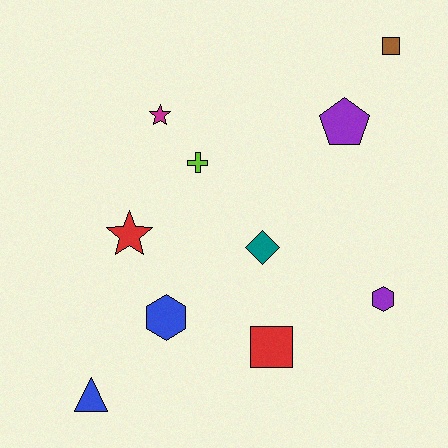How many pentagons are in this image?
There is 1 pentagon.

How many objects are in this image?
There are 10 objects.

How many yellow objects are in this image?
There are no yellow objects.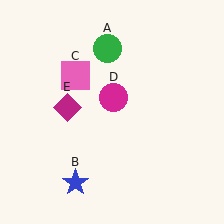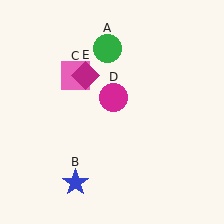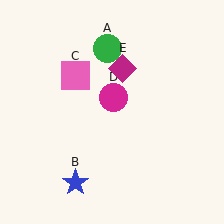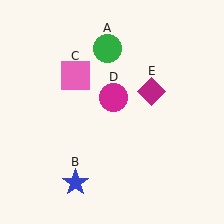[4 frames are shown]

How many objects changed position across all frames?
1 object changed position: magenta diamond (object E).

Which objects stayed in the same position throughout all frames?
Green circle (object A) and blue star (object B) and pink square (object C) and magenta circle (object D) remained stationary.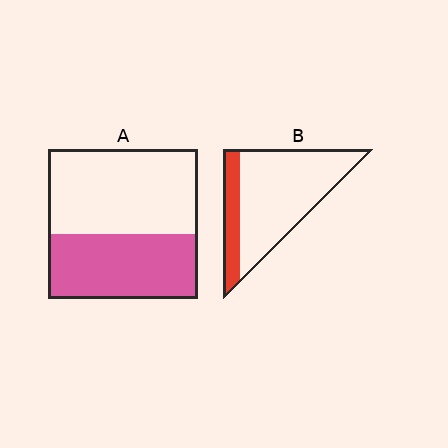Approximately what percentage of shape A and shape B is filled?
A is approximately 45% and B is approximately 20%.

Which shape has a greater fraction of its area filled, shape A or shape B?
Shape A.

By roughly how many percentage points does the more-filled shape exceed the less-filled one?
By roughly 20 percentage points (A over B).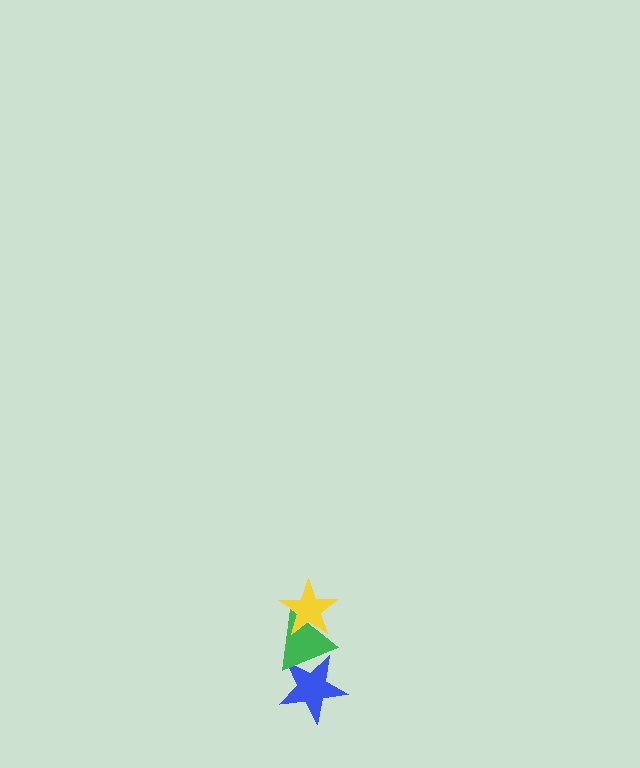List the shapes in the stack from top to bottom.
From top to bottom: the yellow star, the green triangle, the blue star.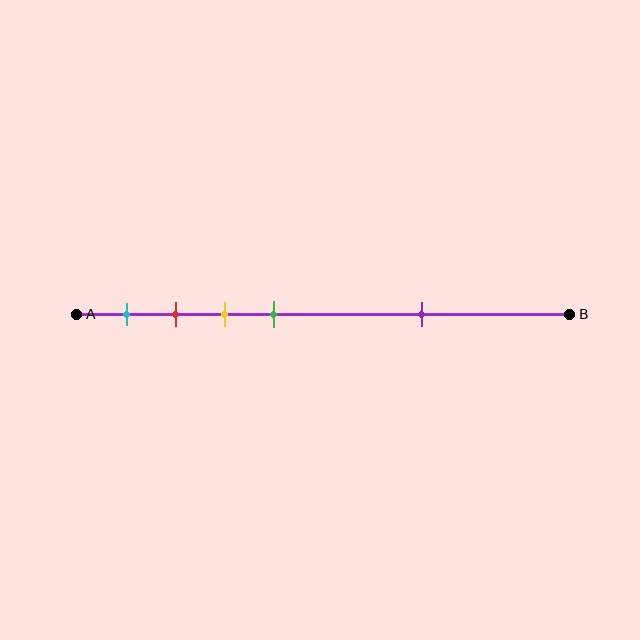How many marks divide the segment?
There are 5 marks dividing the segment.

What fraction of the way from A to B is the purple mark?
The purple mark is approximately 70% (0.7) of the way from A to B.